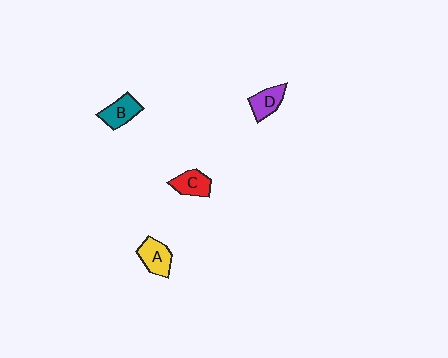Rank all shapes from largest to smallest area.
From largest to smallest: A (yellow), B (teal), C (red), D (purple).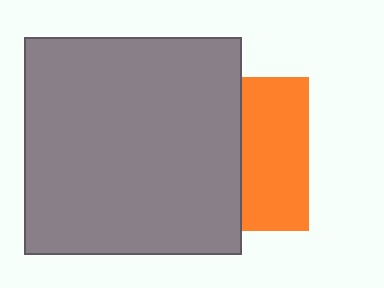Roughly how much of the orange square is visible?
A small part of it is visible (roughly 44%).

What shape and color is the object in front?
The object in front is a gray square.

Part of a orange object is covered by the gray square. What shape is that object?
It is a square.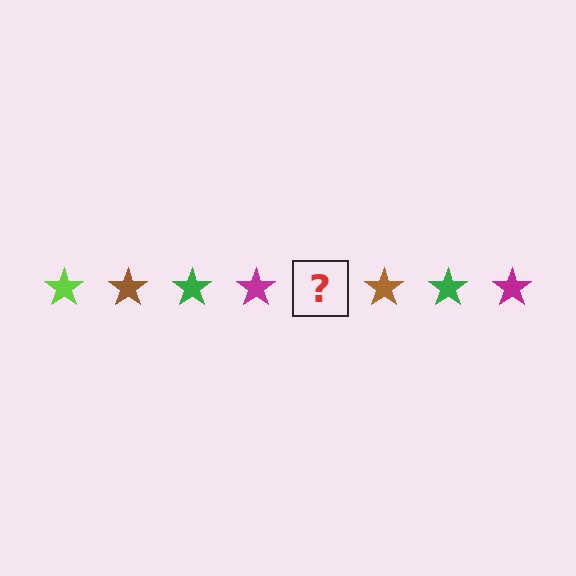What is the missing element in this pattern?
The missing element is a lime star.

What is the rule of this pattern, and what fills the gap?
The rule is that the pattern cycles through lime, brown, green, magenta stars. The gap should be filled with a lime star.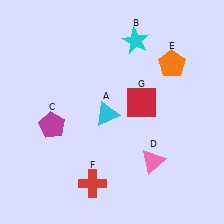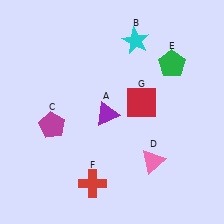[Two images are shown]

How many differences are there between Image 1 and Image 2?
There are 2 differences between the two images.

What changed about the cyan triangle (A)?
In Image 1, A is cyan. In Image 2, it changed to purple.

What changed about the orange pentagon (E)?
In Image 1, E is orange. In Image 2, it changed to green.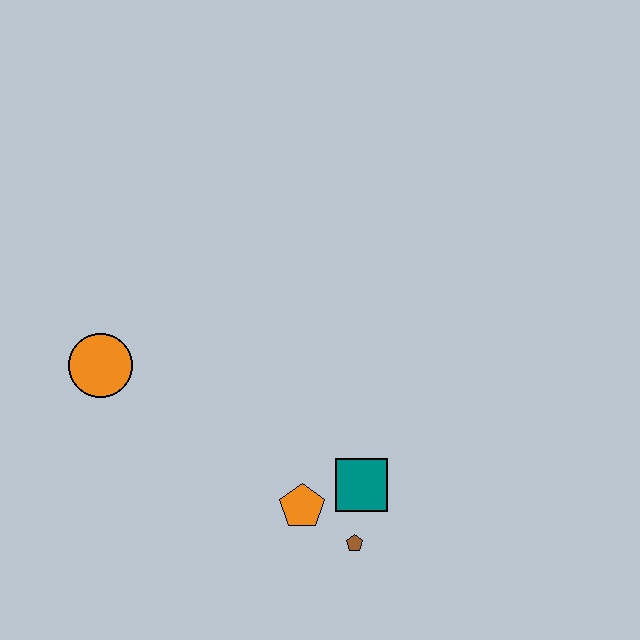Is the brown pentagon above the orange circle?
No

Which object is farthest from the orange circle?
The brown pentagon is farthest from the orange circle.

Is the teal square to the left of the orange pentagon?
No